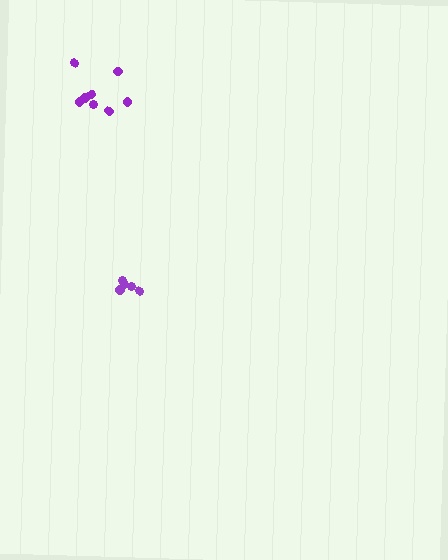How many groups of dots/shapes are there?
There are 2 groups.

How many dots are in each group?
Group 1: 8 dots, Group 2: 5 dots (13 total).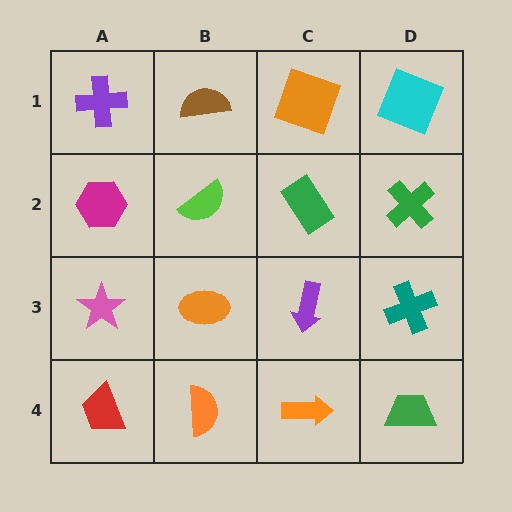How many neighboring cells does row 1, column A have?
2.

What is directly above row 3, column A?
A magenta hexagon.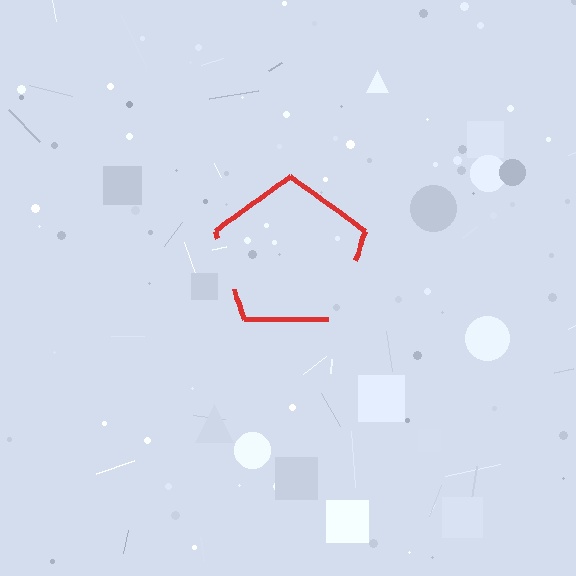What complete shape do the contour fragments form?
The contour fragments form a pentagon.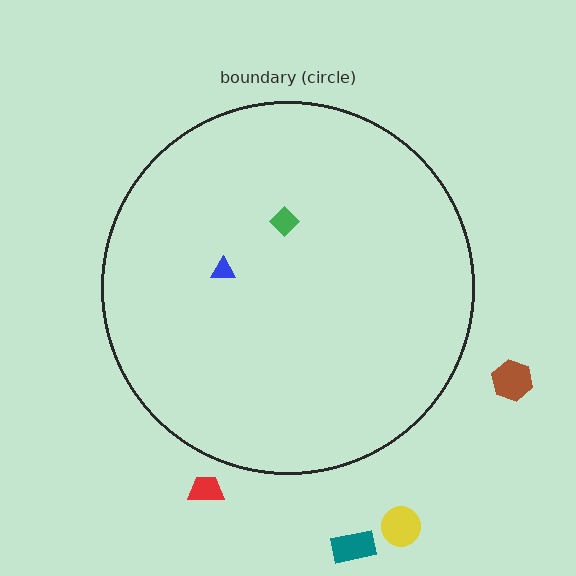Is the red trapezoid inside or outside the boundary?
Outside.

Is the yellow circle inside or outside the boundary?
Outside.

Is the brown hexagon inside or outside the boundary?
Outside.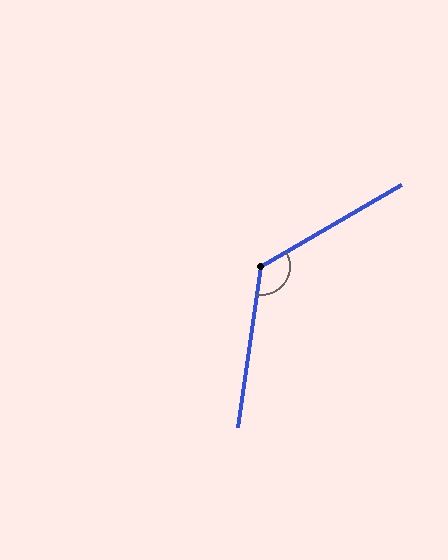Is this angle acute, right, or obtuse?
It is obtuse.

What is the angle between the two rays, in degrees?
Approximately 128 degrees.